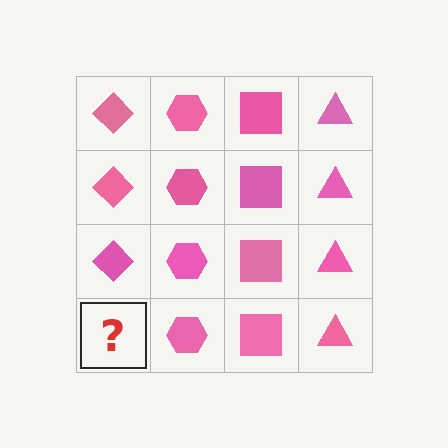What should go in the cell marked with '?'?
The missing cell should contain a pink diamond.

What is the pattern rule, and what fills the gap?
The rule is that each column has a consistent shape. The gap should be filled with a pink diamond.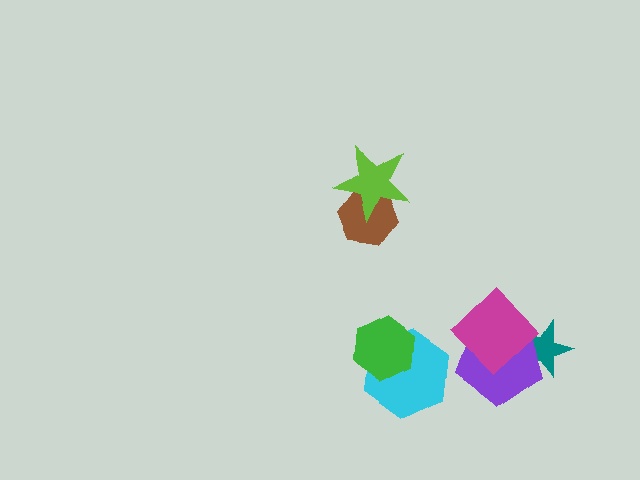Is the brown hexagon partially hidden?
Yes, it is partially covered by another shape.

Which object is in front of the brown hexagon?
The lime star is in front of the brown hexagon.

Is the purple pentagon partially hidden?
Yes, it is partially covered by another shape.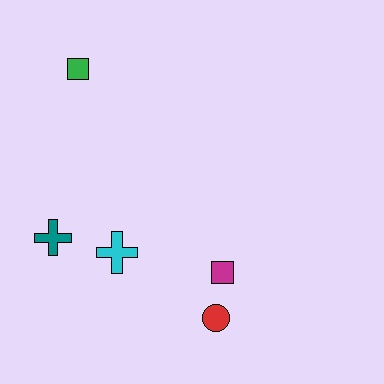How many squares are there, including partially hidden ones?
There are 2 squares.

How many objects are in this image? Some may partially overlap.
There are 5 objects.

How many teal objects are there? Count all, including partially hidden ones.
There is 1 teal object.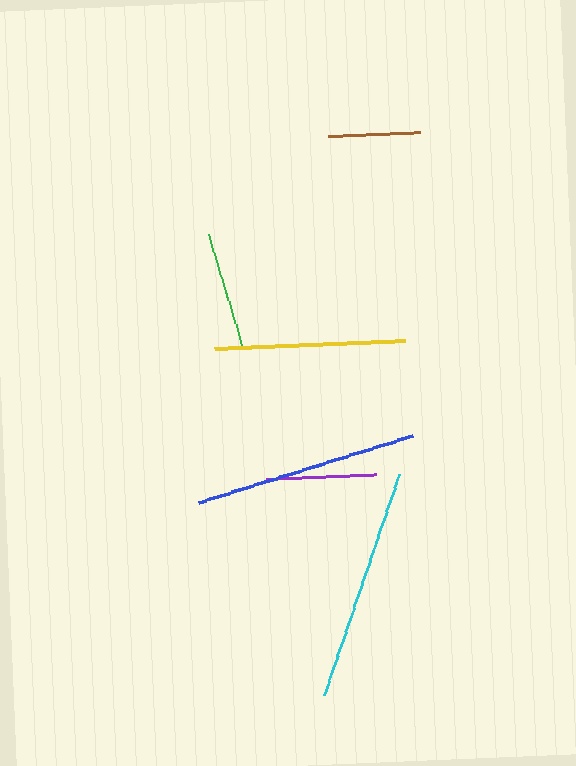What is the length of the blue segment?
The blue segment is approximately 225 pixels long.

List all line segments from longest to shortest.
From longest to shortest: cyan, blue, yellow, green, purple, brown.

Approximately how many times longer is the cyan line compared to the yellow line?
The cyan line is approximately 1.2 times the length of the yellow line.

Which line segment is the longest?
The cyan line is the longest at approximately 233 pixels.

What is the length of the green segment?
The green segment is approximately 116 pixels long.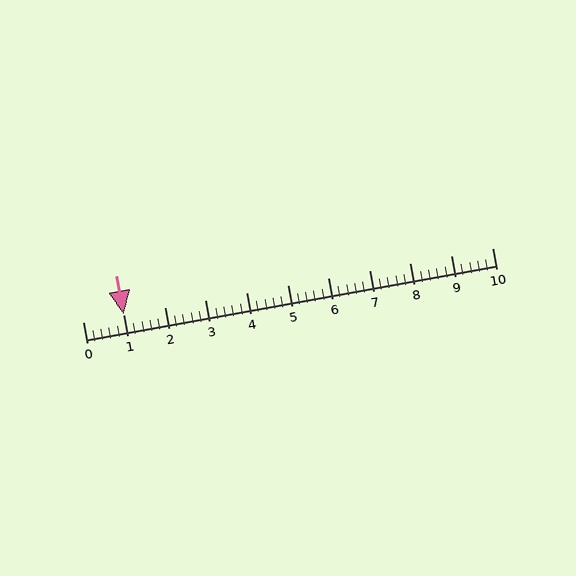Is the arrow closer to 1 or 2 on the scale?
The arrow is closer to 1.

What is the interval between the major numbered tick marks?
The major tick marks are spaced 1 units apart.